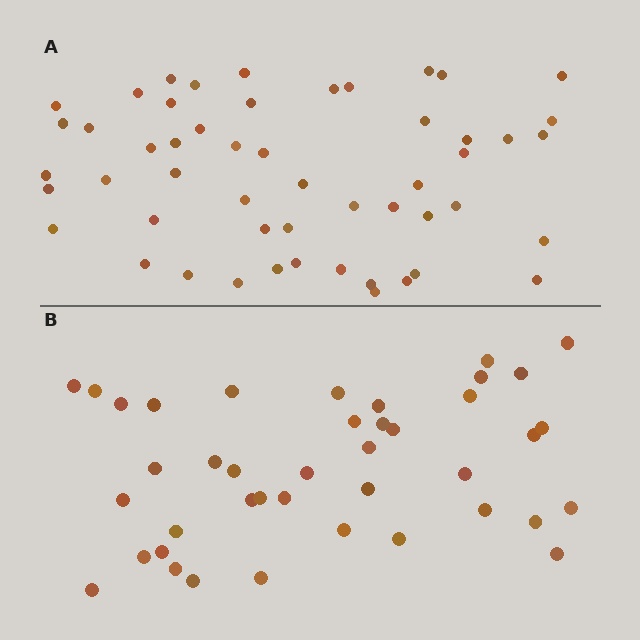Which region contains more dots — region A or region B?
Region A (the top region) has more dots.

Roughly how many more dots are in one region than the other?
Region A has roughly 12 or so more dots than region B.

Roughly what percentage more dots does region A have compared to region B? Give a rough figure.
About 25% more.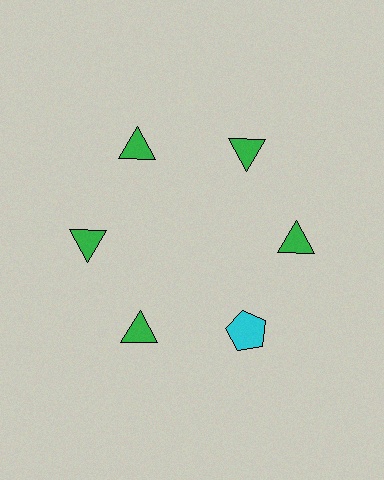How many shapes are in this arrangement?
There are 6 shapes arranged in a ring pattern.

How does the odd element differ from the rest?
It differs in both color (cyan instead of green) and shape (pentagon instead of triangle).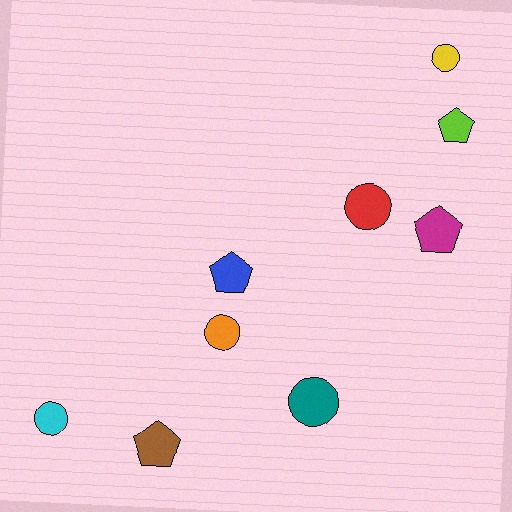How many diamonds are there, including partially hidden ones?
There are no diamonds.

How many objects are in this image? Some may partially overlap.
There are 9 objects.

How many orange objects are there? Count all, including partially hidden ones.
There is 1 orange object.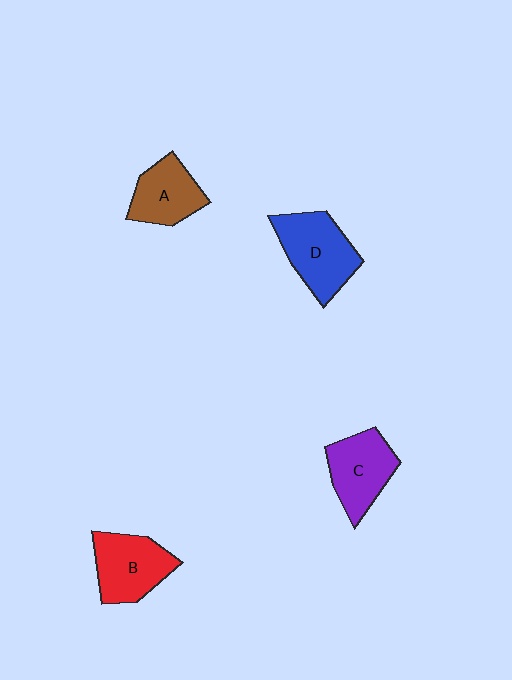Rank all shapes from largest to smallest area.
From largest to smallest: D (blue), B (red), C (purple), A (brown).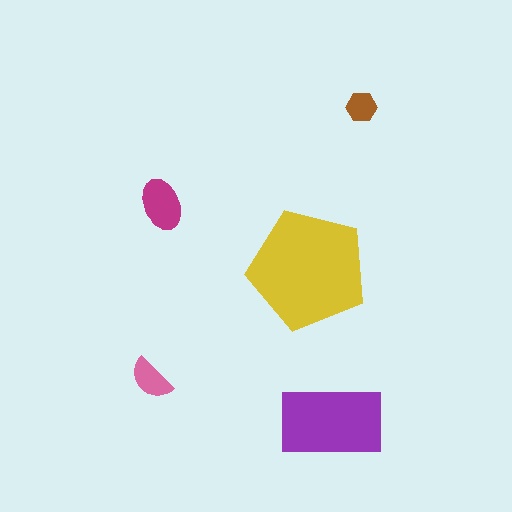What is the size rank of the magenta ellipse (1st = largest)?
3rd.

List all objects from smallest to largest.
The brown hexagon, the pink semicircle, the magenta ellipse, the purple rectangle, the yellow pentagon.